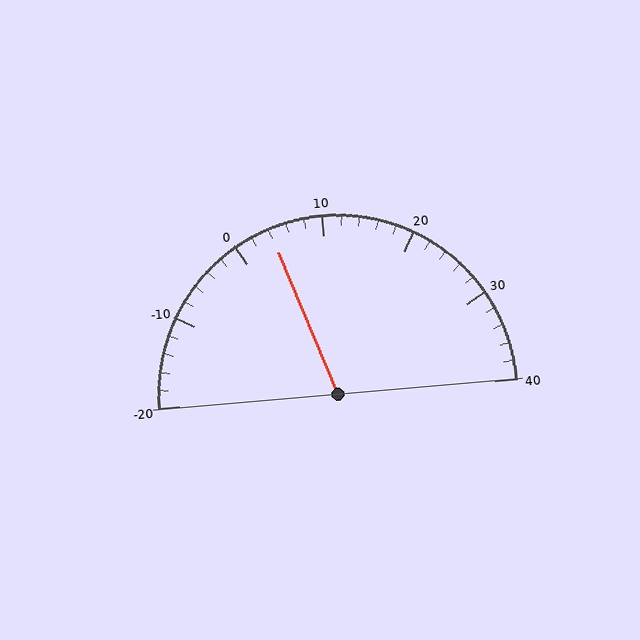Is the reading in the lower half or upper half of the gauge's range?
The reading is in the lower half of the range (-20 to 40).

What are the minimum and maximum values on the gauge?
The gauge ranges from -20 to 40.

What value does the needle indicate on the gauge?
The needle indicates approximately 4.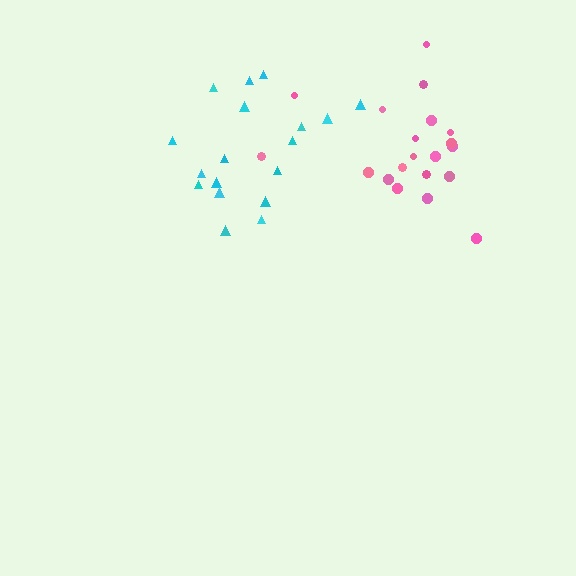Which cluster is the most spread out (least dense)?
Cyan.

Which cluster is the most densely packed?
Pink.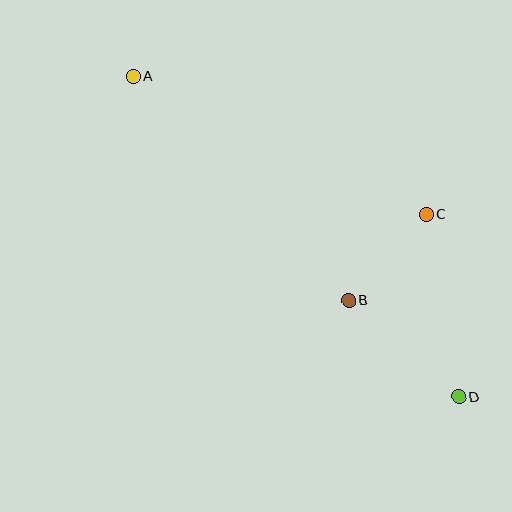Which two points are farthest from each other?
Points A and D are farthest from each other.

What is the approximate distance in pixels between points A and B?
The distance between A and B is approximately 311 pixels.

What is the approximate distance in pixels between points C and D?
The distance between C and D is approximately 185 pixels.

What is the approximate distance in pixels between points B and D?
The distance between B and D is approximately 146 pixels.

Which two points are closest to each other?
Points B and C are closest to each other.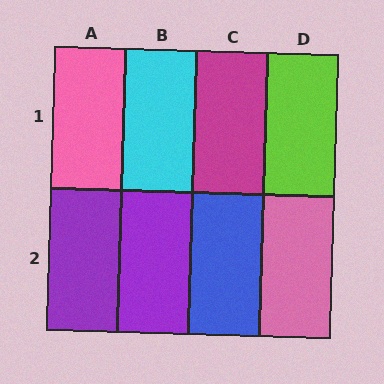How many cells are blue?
1 cell is blue.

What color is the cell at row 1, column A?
Pink.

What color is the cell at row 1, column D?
Lime.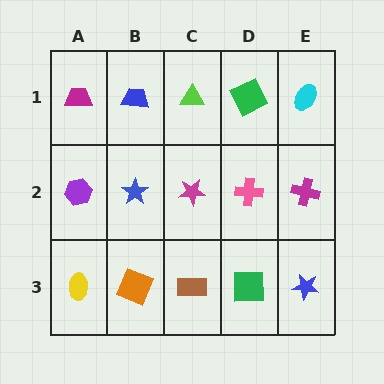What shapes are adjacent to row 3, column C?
A magenta star (row 2, column C), an orange square (row 3, column B), a green square (row 3, column D).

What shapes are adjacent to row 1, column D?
A pink cross (row 2, column D), a lime triangle (row 1, column C), a cyan ellipse (row 1, column E).